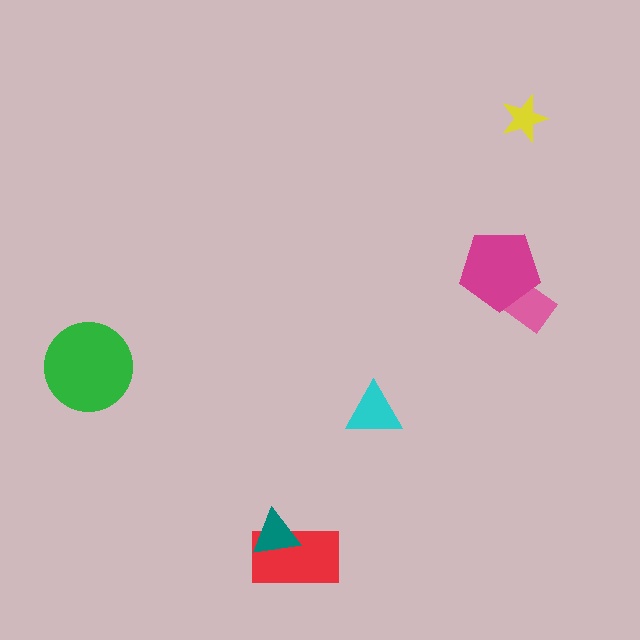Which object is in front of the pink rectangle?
The magenta pentagon is in front of the pink rectangle.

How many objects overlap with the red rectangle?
1 object overlaps with the red rectangle.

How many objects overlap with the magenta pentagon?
1 object overlaps with the magenta pentagon.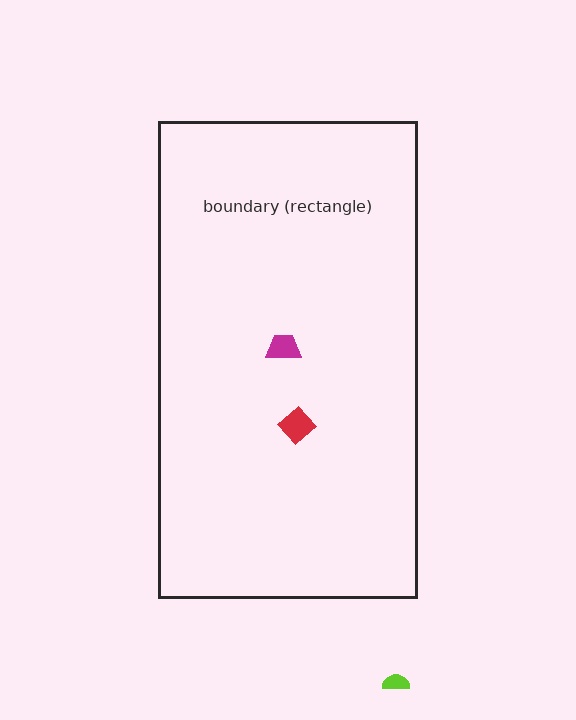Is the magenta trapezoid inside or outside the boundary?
Inside.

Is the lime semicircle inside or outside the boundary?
Outside.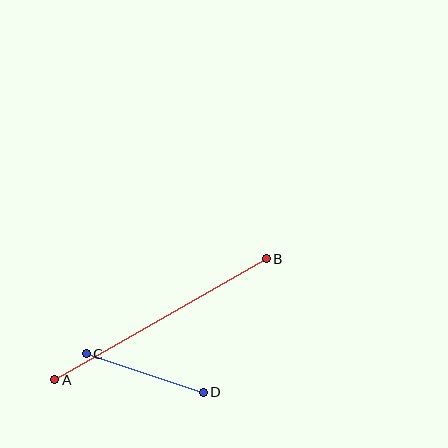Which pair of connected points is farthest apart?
Points A and B are farthest apart.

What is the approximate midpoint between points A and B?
The midpoint is at approximately (160, 320) pixels.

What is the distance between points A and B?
The distance is approximately 244 pixels.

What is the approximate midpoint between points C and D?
The midpoint is at approximately (145, 373) pixels.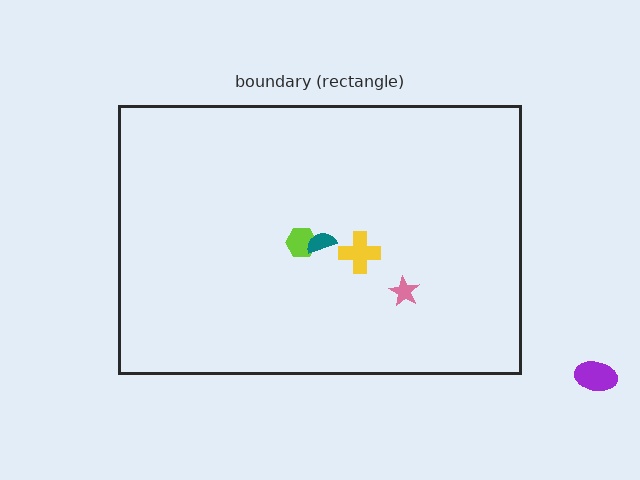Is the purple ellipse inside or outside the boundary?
Outside.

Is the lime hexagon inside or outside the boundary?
Inside.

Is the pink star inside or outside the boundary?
Inside.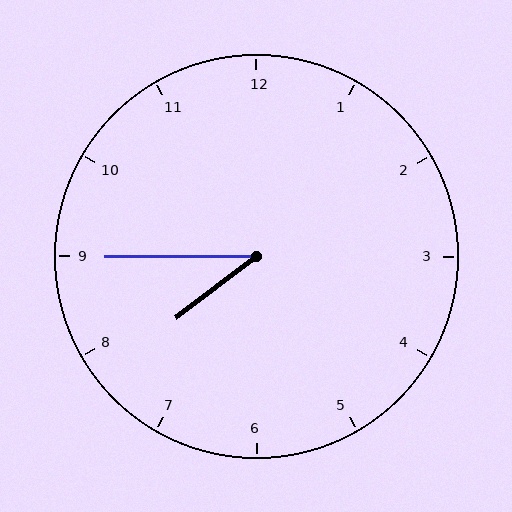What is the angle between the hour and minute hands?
Approximately 38 degrees.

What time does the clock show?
7:45.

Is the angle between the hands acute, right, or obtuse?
It is acute.